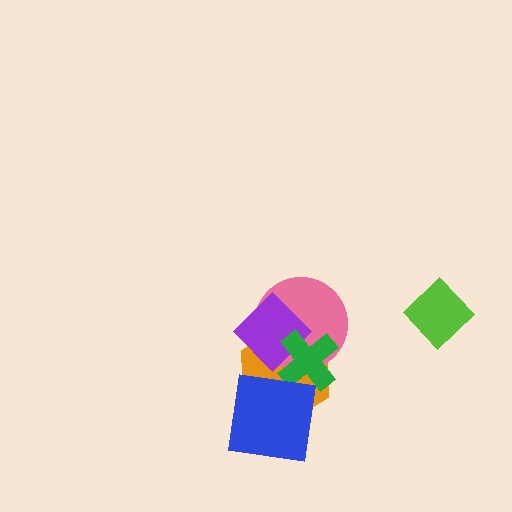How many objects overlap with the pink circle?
3 objects overlap with the pink circle.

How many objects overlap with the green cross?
3 objects overlap with the green cross.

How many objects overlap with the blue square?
1 object overlaps with the blue square.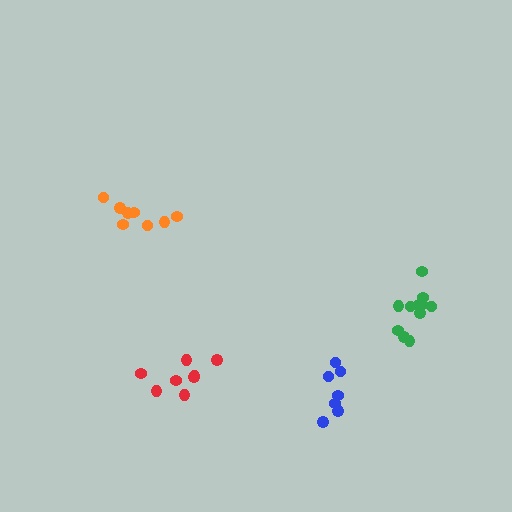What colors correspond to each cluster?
The clusters are colored: blue, orange, green, red.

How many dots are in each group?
Group 1: 7 dots, Group 2: 8 dots, Group 3: 11 dots, Group 4: 8 dots (34 total).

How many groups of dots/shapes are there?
There are 4 groups.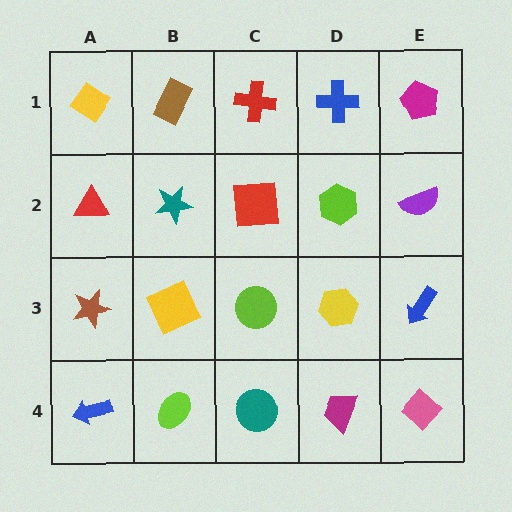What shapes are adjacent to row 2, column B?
A brown rectangle (row 1, column B), a yellow square (row 3, column B), a red triangle (row 2, column A), a red square (row 2, column C).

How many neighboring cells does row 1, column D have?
3.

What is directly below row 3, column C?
A teal circle.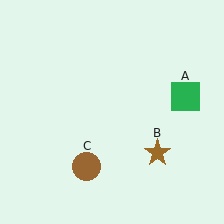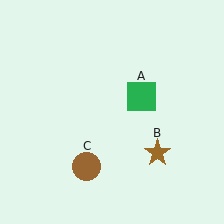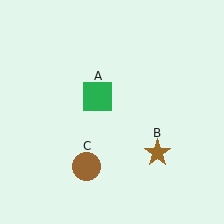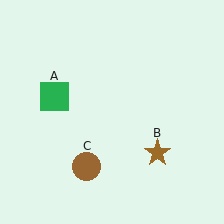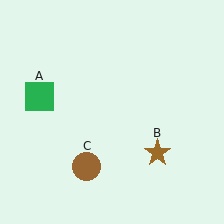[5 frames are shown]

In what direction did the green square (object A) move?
The green square (object A) moved left.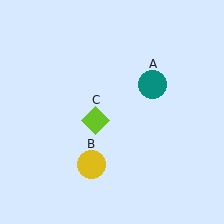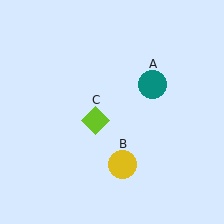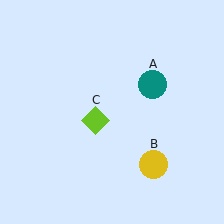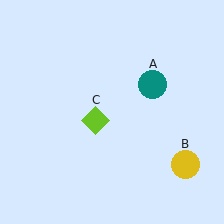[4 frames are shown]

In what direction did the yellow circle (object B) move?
The yellow circle (object B) moved right.